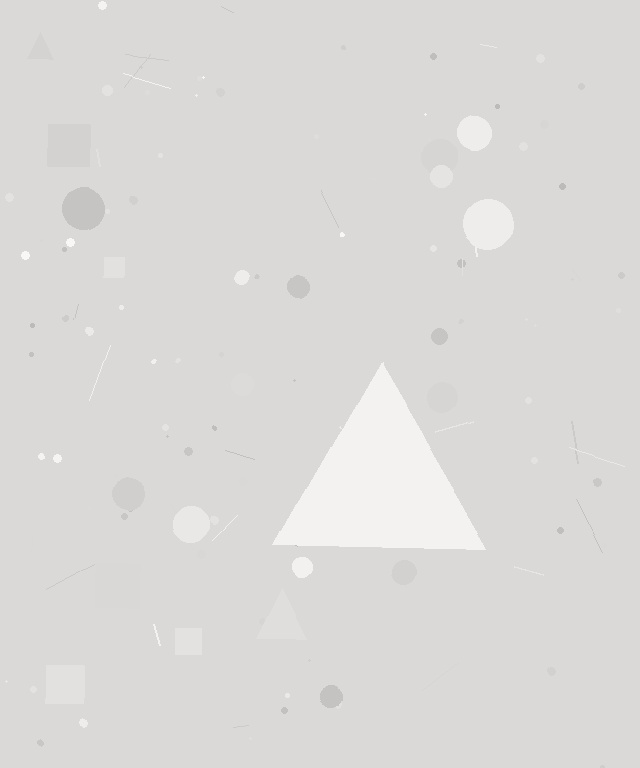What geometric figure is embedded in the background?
A triangle is embedded in the background.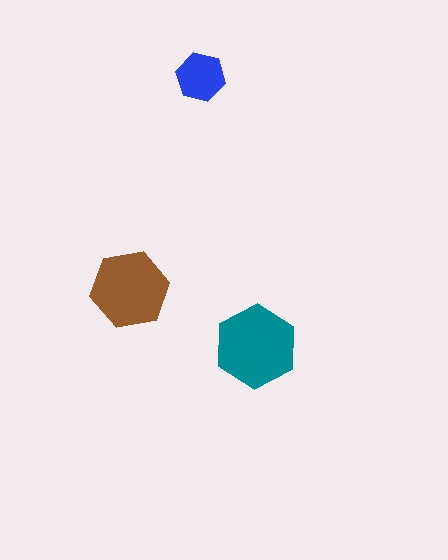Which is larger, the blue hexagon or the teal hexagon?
The teal one.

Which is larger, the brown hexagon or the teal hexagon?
The teal one.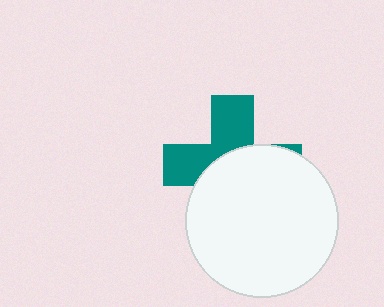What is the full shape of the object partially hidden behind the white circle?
The partially hidden object is a teal cross.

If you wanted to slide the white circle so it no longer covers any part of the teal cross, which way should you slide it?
Slide it down — that is the most direct way to separate the two shapes.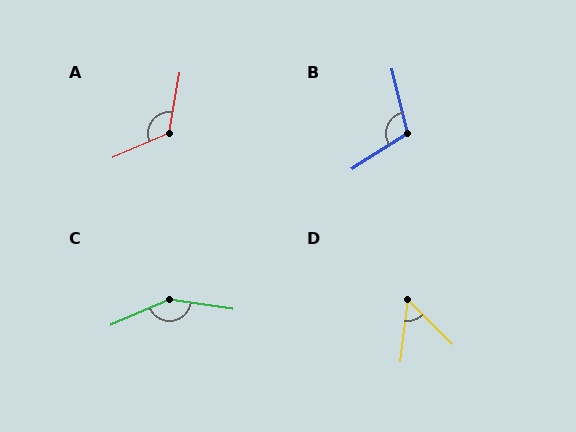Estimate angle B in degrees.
Approximately 109 degrees.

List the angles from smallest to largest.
D (52°), B (109°), A (123°), C (147°).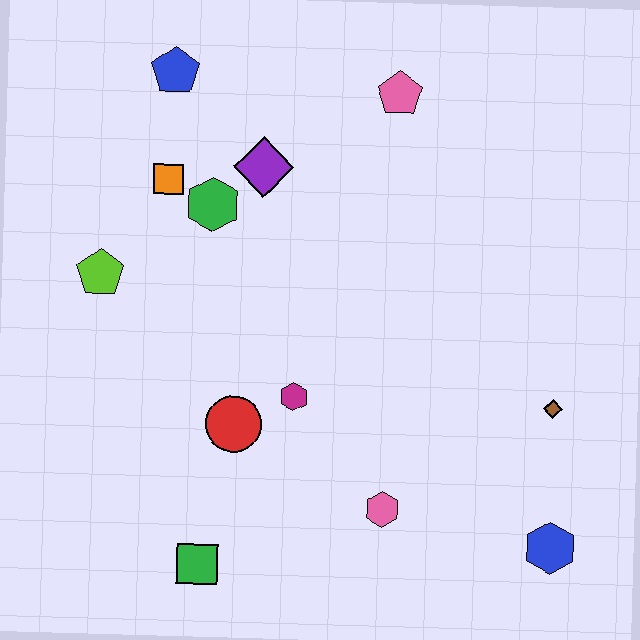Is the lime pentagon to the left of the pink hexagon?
Yes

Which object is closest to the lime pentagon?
The orange square is closest to the lime pentagon.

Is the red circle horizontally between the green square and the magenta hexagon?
Yes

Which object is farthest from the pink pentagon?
The green square is farthest from the pink pentagon.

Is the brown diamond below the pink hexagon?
No